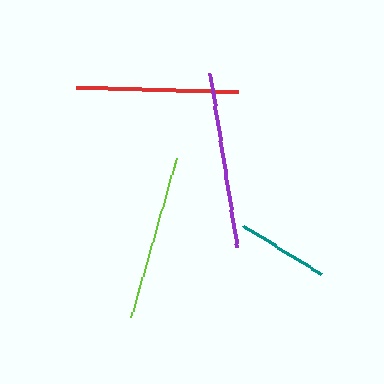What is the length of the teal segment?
The teal segment is approximately 91 pixels long.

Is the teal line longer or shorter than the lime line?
The lime line is longer than the teal line.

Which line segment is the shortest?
The teal line is the shortest at approximately 91 pixels.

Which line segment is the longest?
The purple line is the longest at approximately 176 pixels.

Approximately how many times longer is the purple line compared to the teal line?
The purple line is approximately 1.9 times the length of the teal line.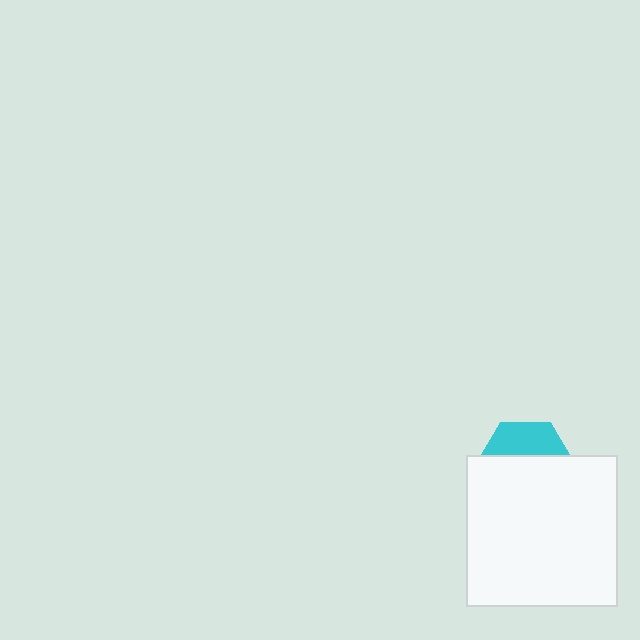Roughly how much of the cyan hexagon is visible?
A small part of it is visible (roughly 35%).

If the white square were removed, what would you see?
You would see the complete cyan hexagon.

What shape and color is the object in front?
The object in front is a white square.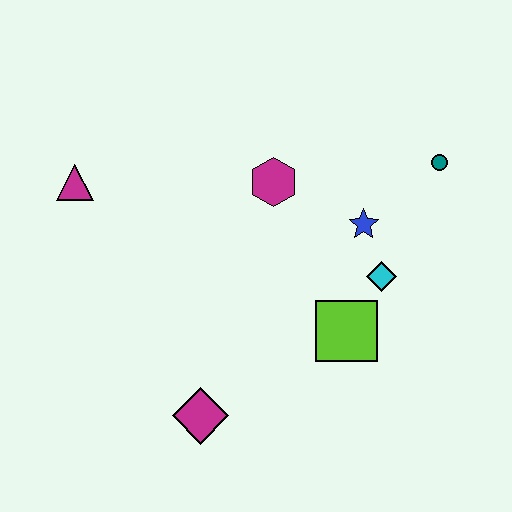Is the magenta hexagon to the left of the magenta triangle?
No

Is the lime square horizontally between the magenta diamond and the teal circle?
Yes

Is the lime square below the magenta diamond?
No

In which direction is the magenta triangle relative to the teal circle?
The magenta triangle is to the left of the teal circle.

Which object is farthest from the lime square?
The magenta triangle is farthest from the lime square.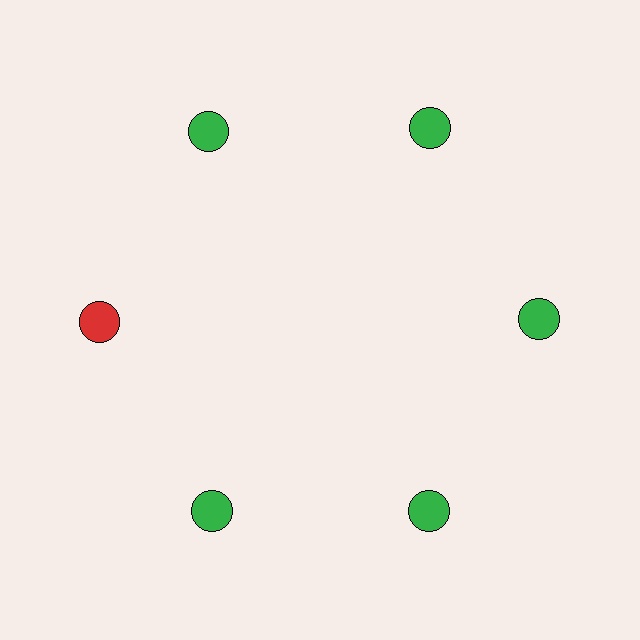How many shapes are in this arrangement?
There are 6 shapes arranged in a ring pattern.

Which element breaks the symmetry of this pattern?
The red circle at roughly the 9 o'clock position breaks the symmetry. All other shapes are green circles.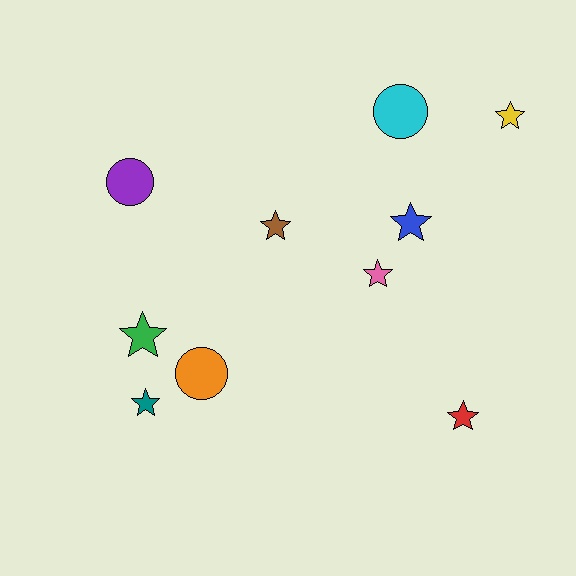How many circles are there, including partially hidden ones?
There are 3 circles.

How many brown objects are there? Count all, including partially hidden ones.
There is 1 brown object.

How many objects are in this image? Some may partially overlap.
There are 10 objects.